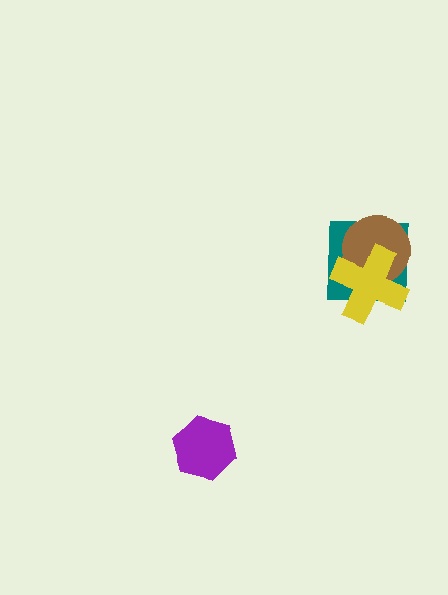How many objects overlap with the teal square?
2 objects overlap with the teal square.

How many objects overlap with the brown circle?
2 objects overlap with the brown circle.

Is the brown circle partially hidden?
Yes, it is partially covered by another shape.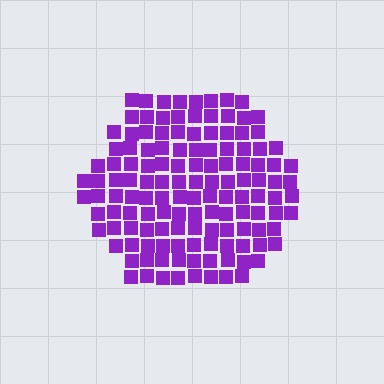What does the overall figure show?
The overall figure shows a hexagon.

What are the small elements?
The small elements are squares.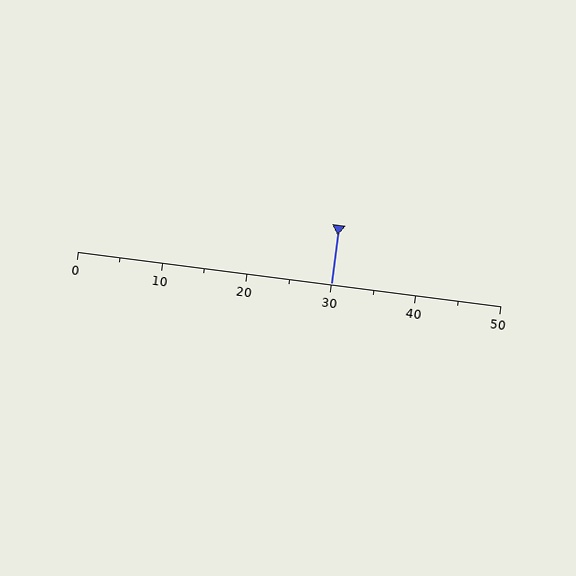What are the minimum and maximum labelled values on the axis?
The axis runs from 0 to 50.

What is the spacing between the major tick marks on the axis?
The major ticks are spaced 10 apart.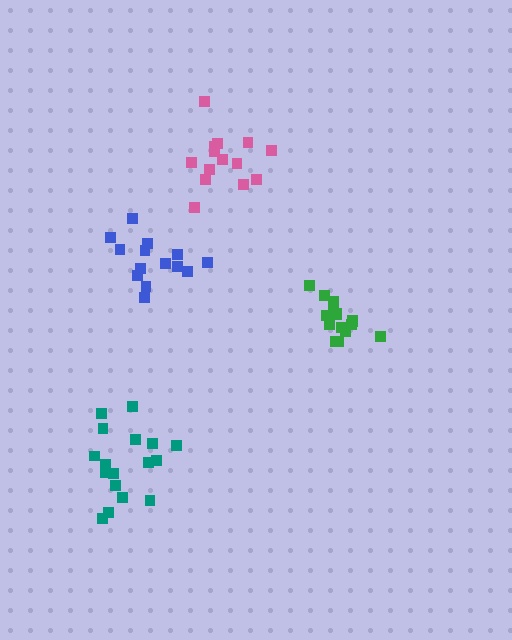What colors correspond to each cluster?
The clusters are colored: pink, blue, green, teal.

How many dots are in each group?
Group 1: 14 dots, Group 2: 14 dots, Group 3: 16 dots, Group 4: 17 dots (61 total).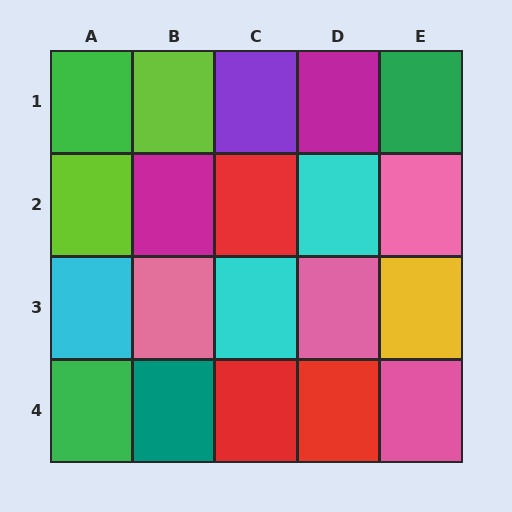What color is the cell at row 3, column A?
Cyan.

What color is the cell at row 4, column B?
Teal.